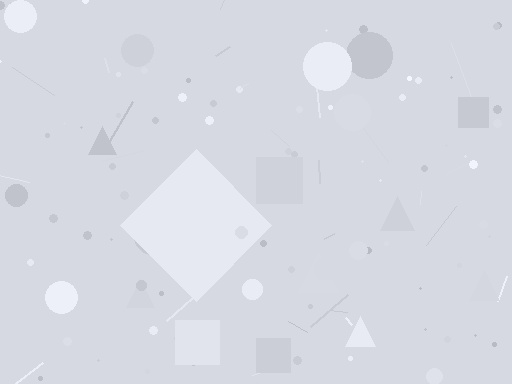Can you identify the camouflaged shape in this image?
The camouflaged shape is a diamond.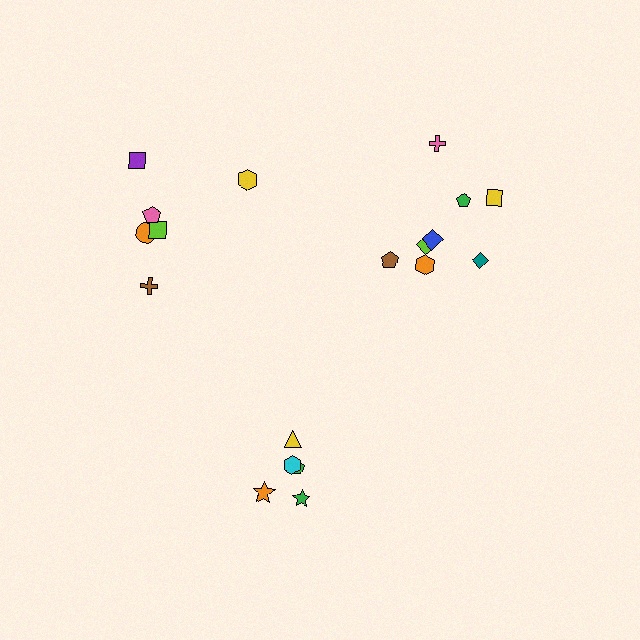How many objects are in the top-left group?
There are 6 objects.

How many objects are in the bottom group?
There are 5 objects.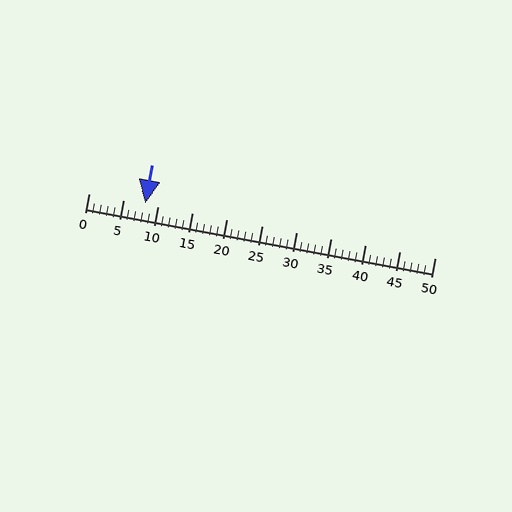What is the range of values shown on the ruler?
The ruler shows values from 0 to 50.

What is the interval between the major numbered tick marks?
The major tick marks are spaced 5 units apart.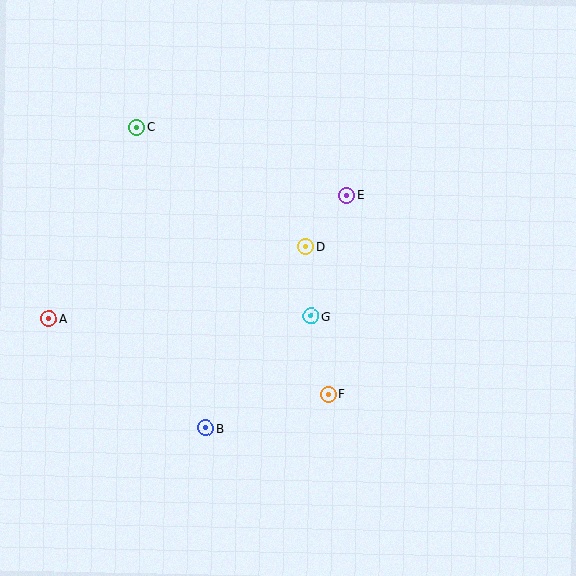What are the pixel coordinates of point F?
Point F is at (328, 394).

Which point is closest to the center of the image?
Point G at (311, 316) is closest to the center.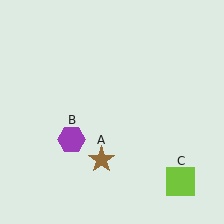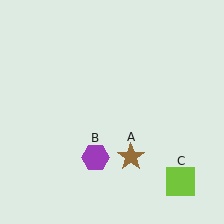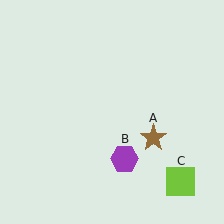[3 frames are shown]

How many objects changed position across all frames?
2 objects changed position: brown star (object A), purple hexagon (object B).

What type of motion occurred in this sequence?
The brown star (object A), purple hexagon (object B) rotated counterclockwise around the center of the scene.